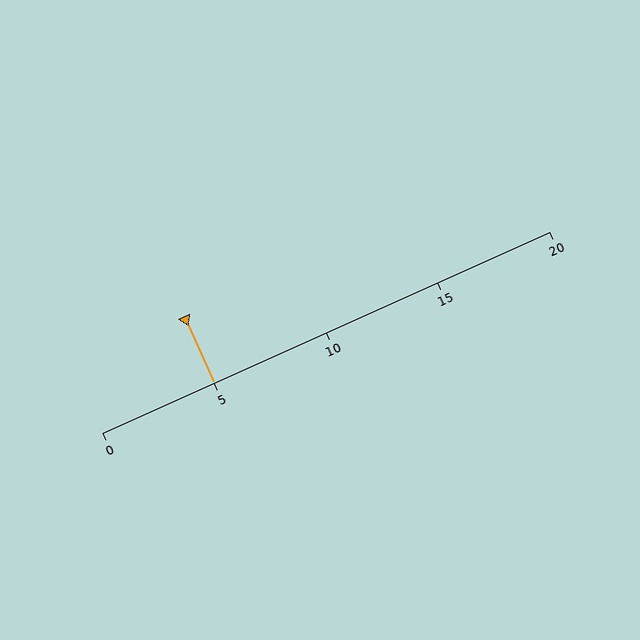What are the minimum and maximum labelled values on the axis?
The axis runs from 0 to 20.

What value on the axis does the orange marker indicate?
The marker indicates approximately 5.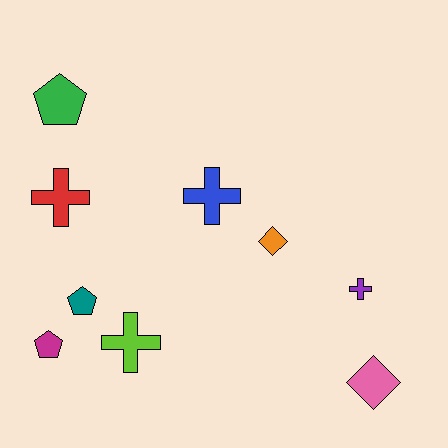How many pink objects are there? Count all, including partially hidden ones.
There is 1 pink object.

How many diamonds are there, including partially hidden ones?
There are 2 diamonds.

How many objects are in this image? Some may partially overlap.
There are 9 objects.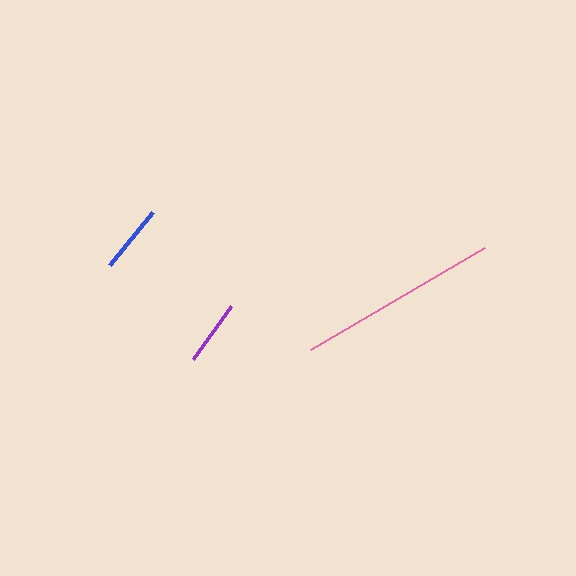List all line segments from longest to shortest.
From longest to shortest: pink, blue, purple.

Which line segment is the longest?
The pink line is the longest at approximately 201 pixels.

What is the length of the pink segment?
The pink segment is approximately 201 pixels long.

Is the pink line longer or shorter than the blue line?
The pink line is longer than the blue line.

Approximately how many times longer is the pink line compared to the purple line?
The pink line is approximately 3.1 times the length of the purple line.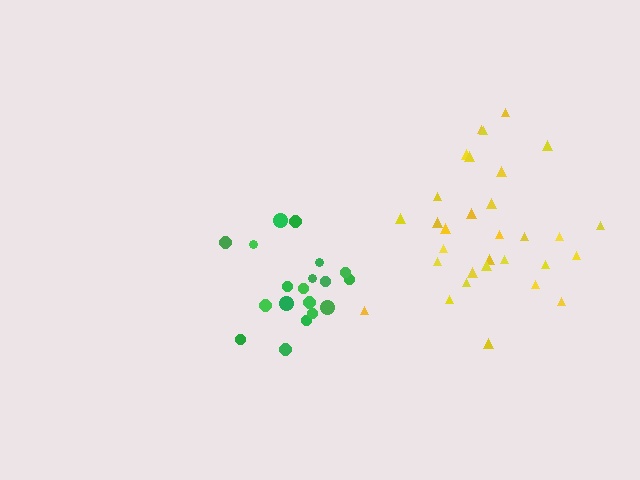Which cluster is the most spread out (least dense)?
Green.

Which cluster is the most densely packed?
Yellow.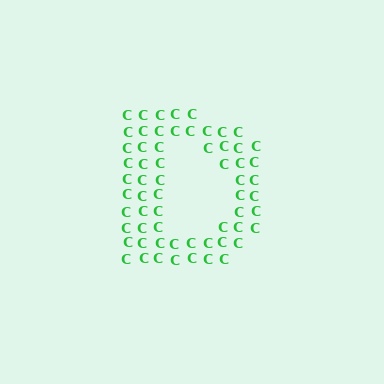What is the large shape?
The large shape is the letter D.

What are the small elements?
The small elements are letter C's.